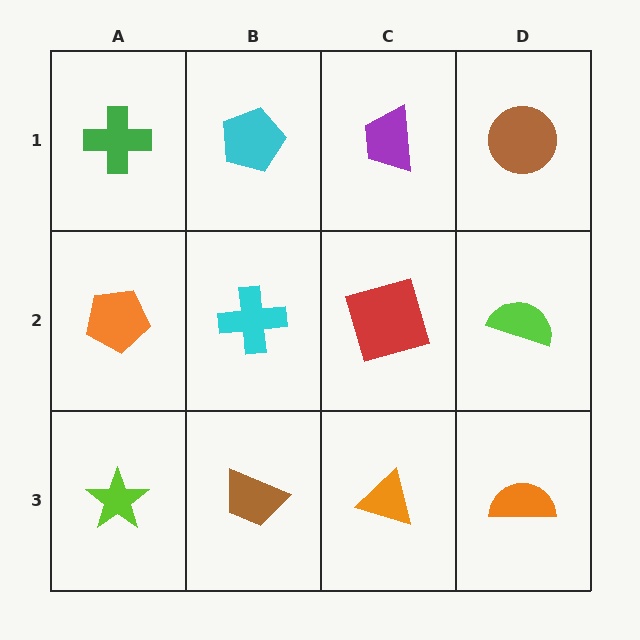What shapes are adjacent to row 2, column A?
A green cross (row 1, column A), a lime star (row 3, column A), a cyan cross (row 2, column B).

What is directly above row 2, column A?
A green cross.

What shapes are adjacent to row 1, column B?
A cyan cross (row 2, column B), a green cross (row 1, column A), a purple trapezoid (row 1, column C).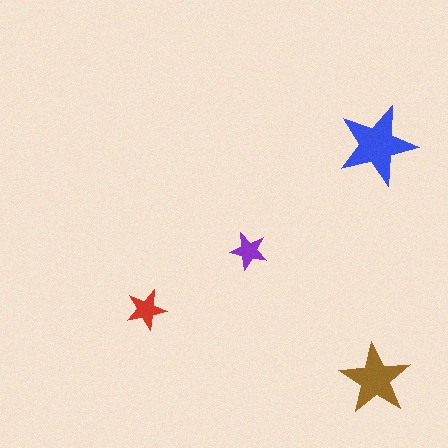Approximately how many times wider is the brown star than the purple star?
About 2 times wider.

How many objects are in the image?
There are 4 objects in the image.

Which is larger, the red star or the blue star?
The blue one.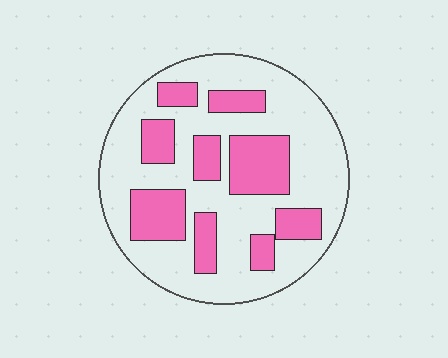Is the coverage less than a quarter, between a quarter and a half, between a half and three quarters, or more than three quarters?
Between a quarter and a half.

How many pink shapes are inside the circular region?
9.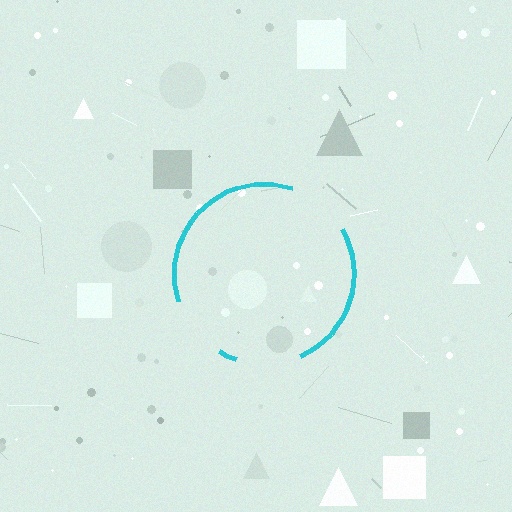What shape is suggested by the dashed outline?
The dashed outline suggests a circle.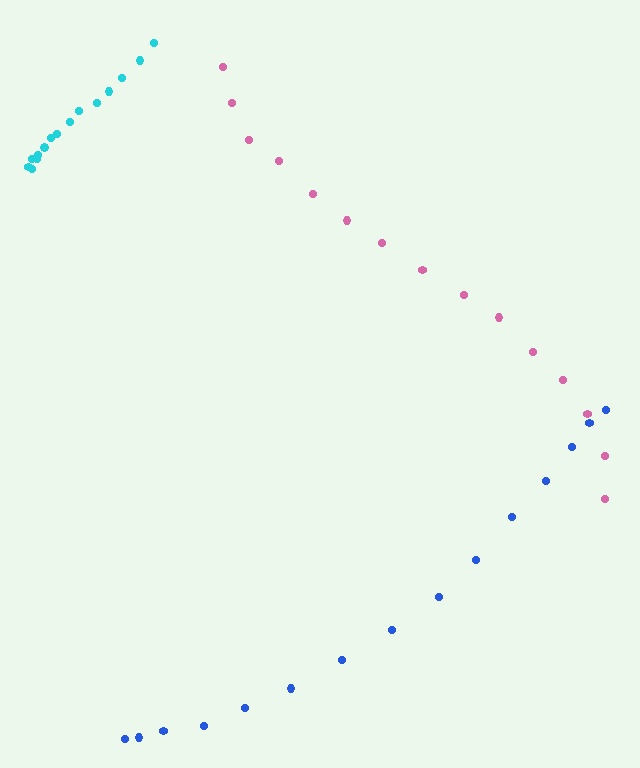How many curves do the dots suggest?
There are 3 distinct paths.